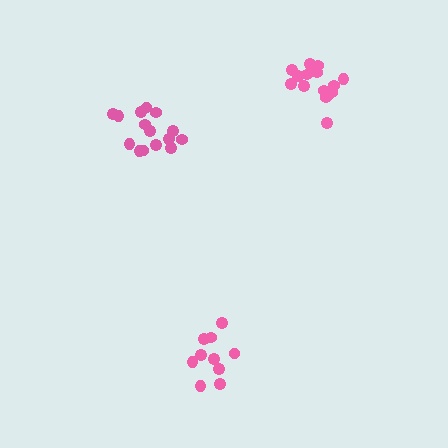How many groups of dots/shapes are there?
There are 3 groups.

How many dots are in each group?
Group 1: 15 dots, Group 2: 10 dots, Group 3: 15 dots (40 total).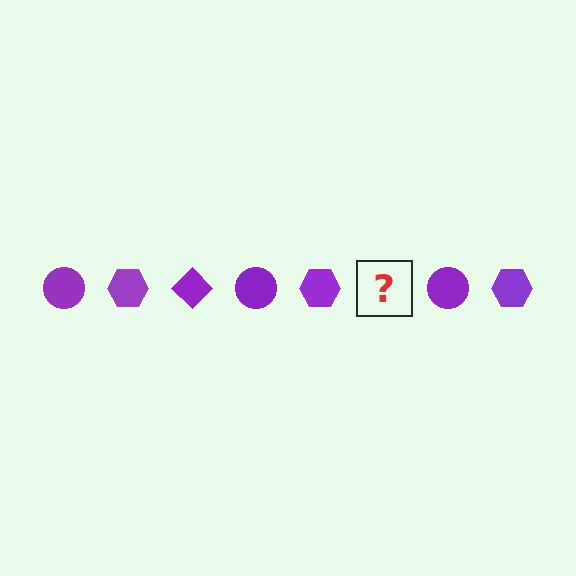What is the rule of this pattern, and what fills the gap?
The rule is that the pattern cycles through circle, hexagon, diamond shapes in purple. The gap should be filled with a purple diamond.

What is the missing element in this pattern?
The missing element is a purple diamond.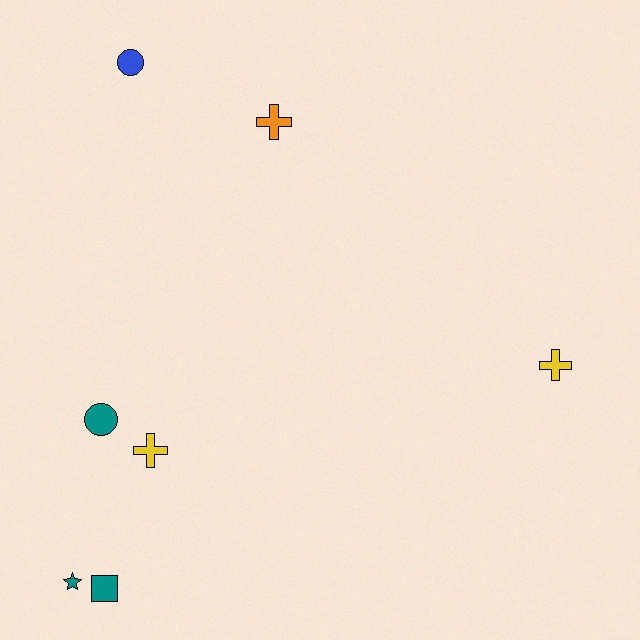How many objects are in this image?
There are 7 objects.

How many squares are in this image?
There is 1 square.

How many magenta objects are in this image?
There are no magenta objects.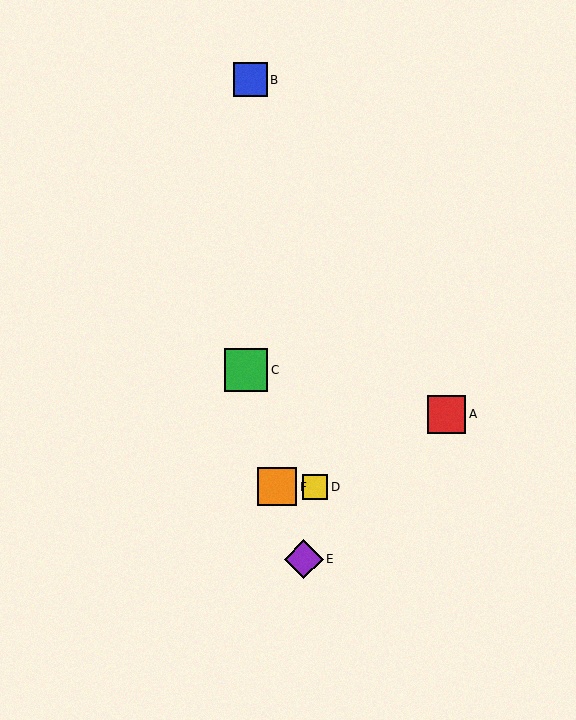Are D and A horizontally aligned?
No, D is at y≈487 and A is at y≈414.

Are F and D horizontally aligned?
Yes, both are at y≈487.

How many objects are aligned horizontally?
2 objects (D, F) are aligned horizontally.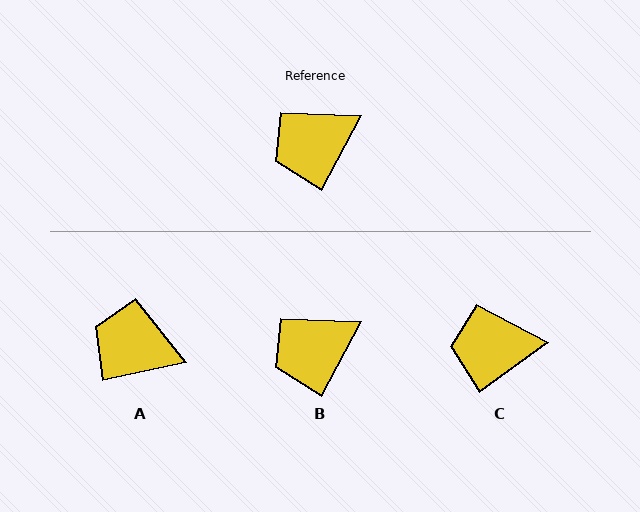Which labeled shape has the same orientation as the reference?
B.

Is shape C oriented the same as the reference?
No, it is off by about 25 degrees.